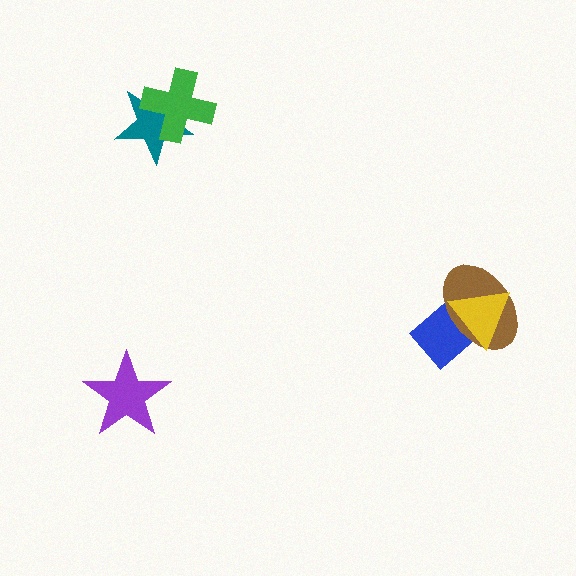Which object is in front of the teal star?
The green cross is in front of the teal star.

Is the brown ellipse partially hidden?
Yes, it is partially covered by another shape.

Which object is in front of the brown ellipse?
The yellow triangle is in front of the brown ellipse.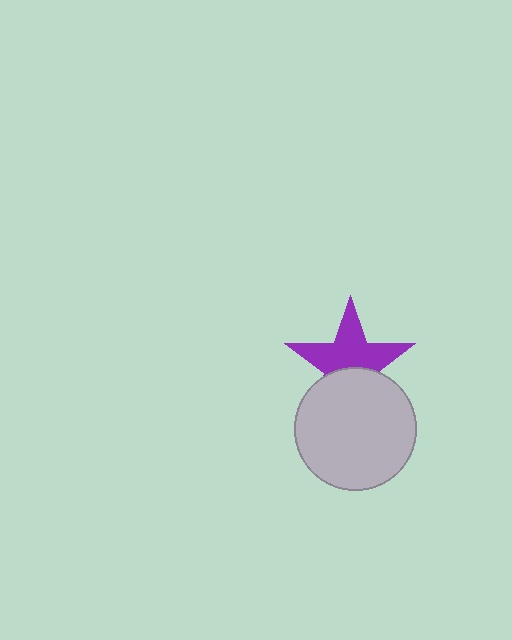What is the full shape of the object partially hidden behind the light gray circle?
The partially hidden object is a purple star.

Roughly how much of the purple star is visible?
About half of it is visible (roughly 60%).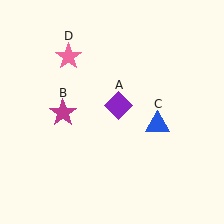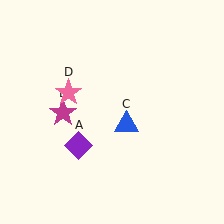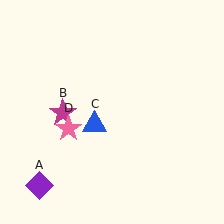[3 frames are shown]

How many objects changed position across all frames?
3 objects changed position: purple diamond (object A), blue triangle (object C), pink star (object D).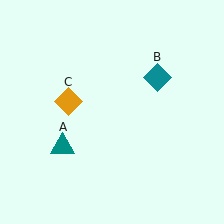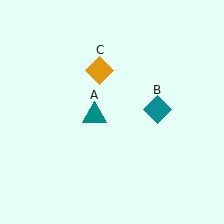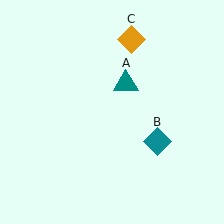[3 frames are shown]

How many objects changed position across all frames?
3 objects changed position: teal triangle (object A), teal diamond (object B), orange diamond (object C).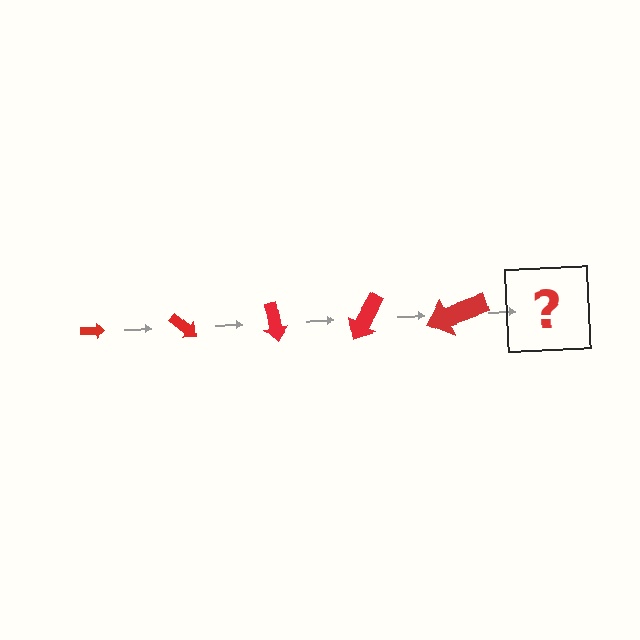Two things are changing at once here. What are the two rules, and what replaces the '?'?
The two rules are that the arrow grows larger each step and it rotates 40 degrees each step. The '?' should be an arrow, larger than the previous one and rotated 200 degrees from the start.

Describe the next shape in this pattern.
It should be an arrow, larger than the previous one and rotated 200 degrees from the start.